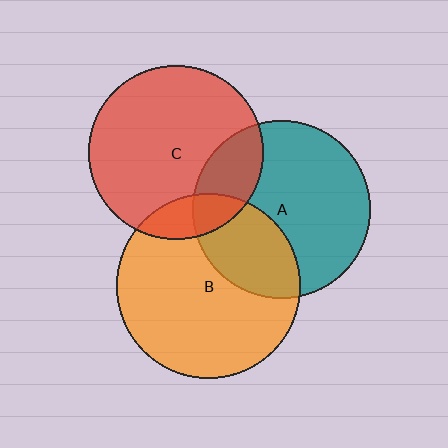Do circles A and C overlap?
Yes.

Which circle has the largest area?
Circle B (orange).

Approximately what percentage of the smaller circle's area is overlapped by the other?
Approximately 20%.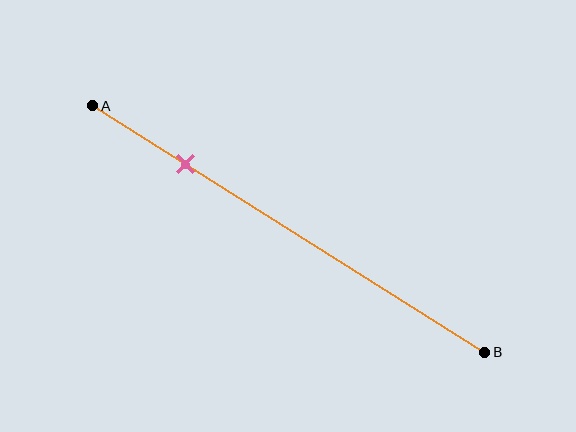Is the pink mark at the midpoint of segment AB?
No, the mark is at about 25% from A, not at the 50% midpoint.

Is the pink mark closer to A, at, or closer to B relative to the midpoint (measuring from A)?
The pink mark is closer to point A than the midpoint of segment AB.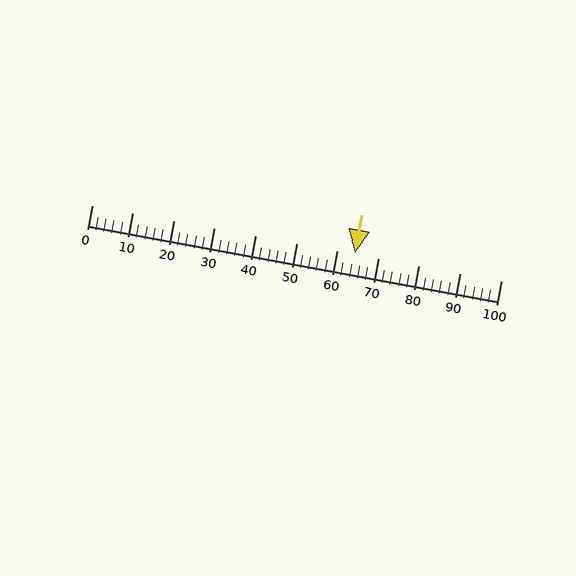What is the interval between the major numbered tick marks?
The major tick marks are spaced 10 units apart.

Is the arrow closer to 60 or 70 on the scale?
The arrow is closer to 60.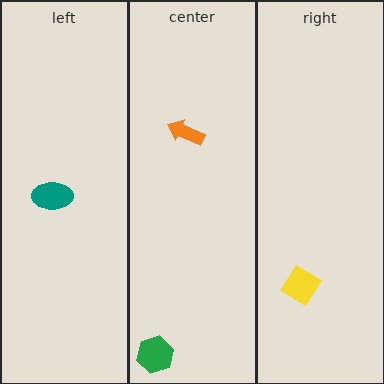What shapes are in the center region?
The green hexagon, the orange arrow.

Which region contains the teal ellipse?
The left region.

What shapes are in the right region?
The yellow diamond.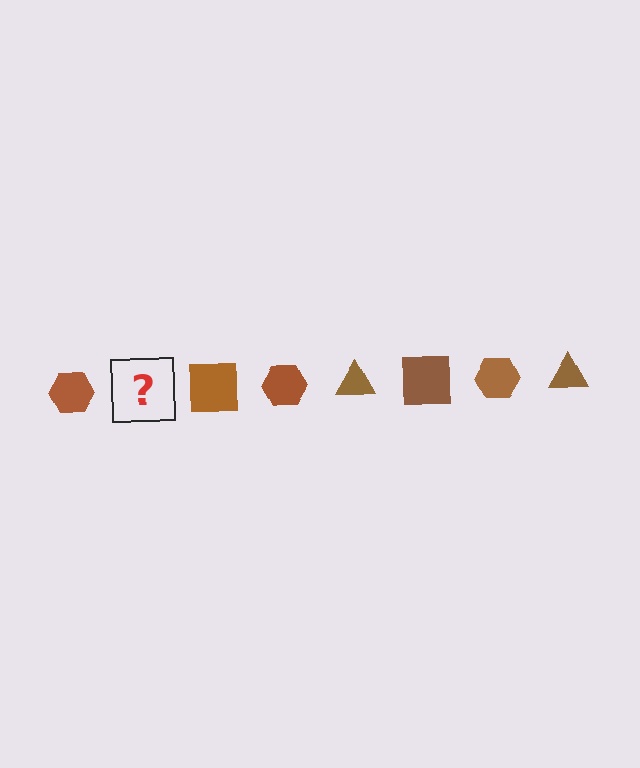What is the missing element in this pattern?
The missing element is a brown triangle.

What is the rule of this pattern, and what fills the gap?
The rule is that the pattern cycles through hexagon, triangle, square shapes in brown. The gap should be filled with a brown triangle.